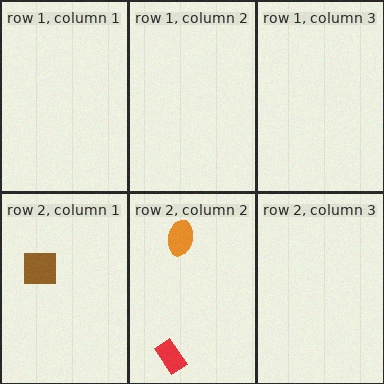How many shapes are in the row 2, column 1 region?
1.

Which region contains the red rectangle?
The row 2, column 2 region.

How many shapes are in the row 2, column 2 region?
2.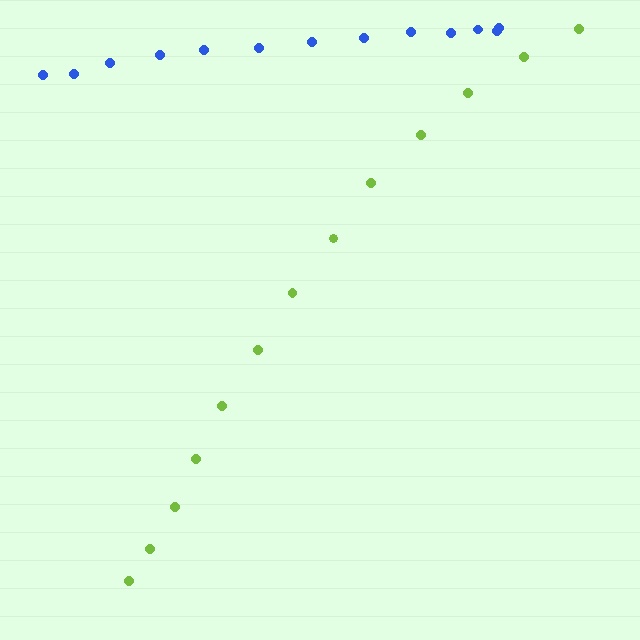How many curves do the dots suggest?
There are 2 distinct paths.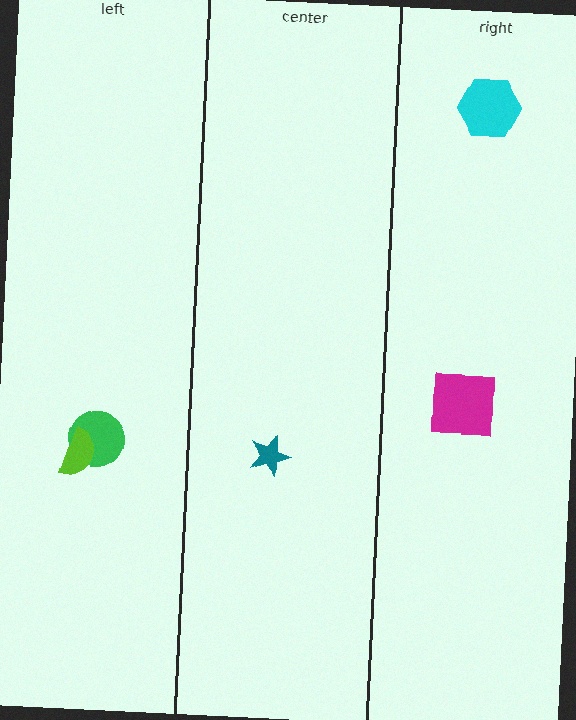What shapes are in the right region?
The magenta square, the cyan hexagon.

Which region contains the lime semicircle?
The left region.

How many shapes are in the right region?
2.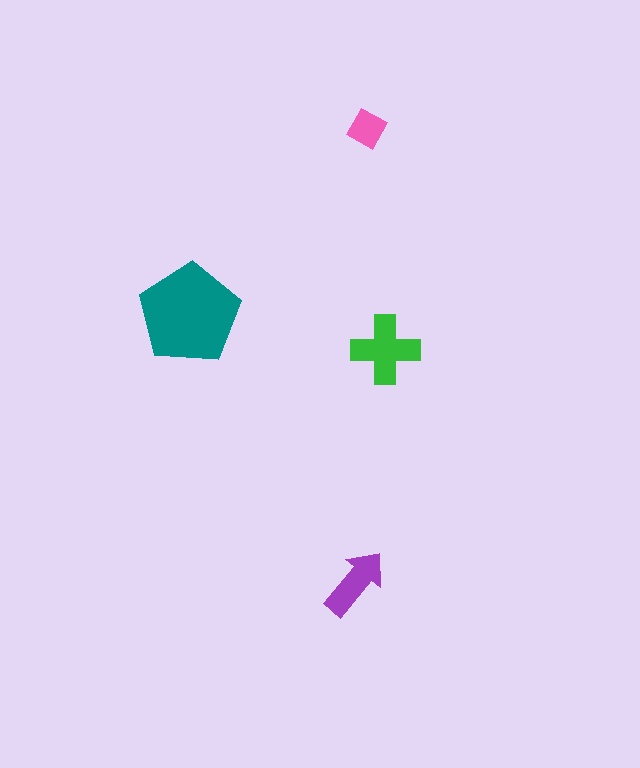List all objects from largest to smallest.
The teal pentagon, the green cross, the purple arrow, the pink square.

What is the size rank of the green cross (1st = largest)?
2nd.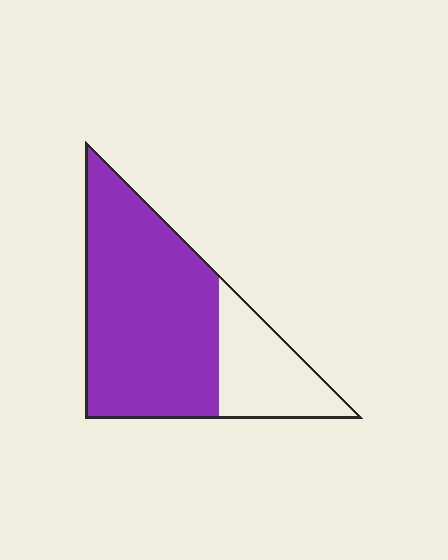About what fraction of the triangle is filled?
About three quarters (3/4).